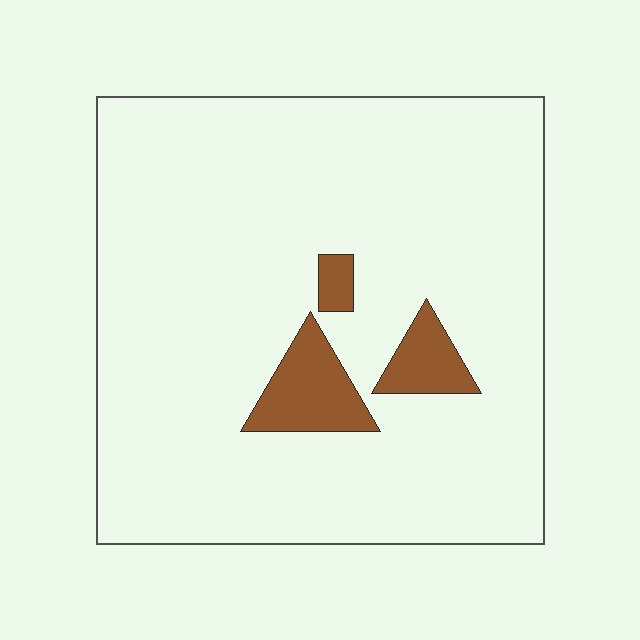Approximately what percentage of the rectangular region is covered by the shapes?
Approximately 10%.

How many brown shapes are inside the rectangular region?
3.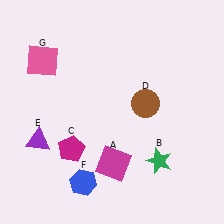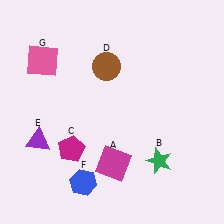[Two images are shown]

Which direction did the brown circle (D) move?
The brown circle (D) moved left.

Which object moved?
The brown circle (D) moved left.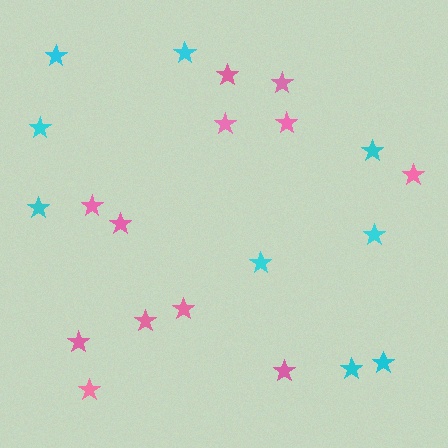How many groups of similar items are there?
There are 2 groups: one group of cyan stars (9) and one group of pink stars (12).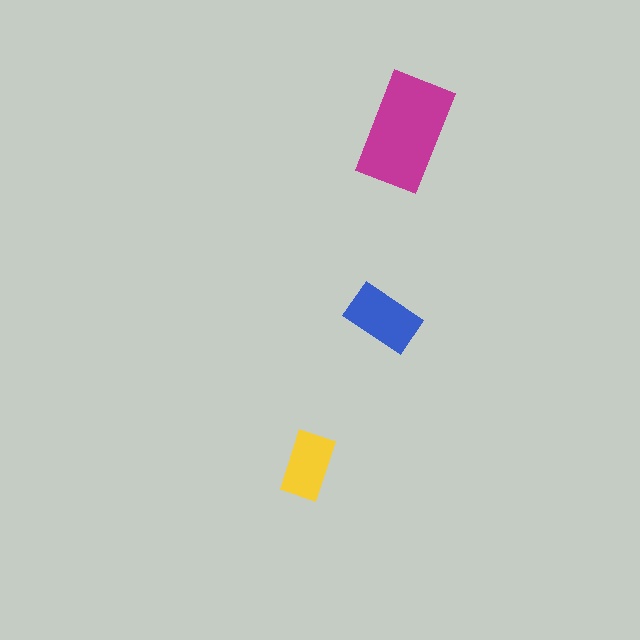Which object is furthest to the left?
The yellow rectangle is leftmost.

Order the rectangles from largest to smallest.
the magenta one, the blue one, the yellow one.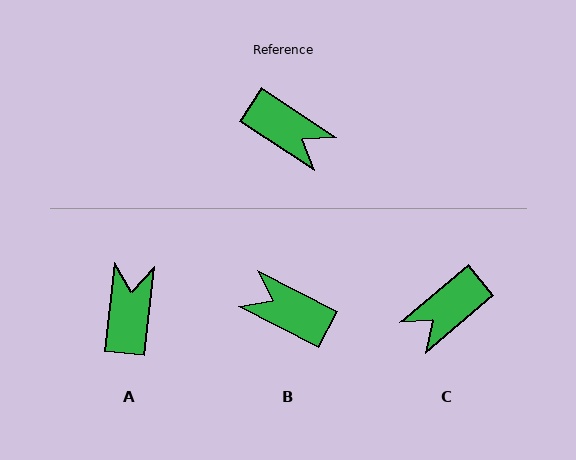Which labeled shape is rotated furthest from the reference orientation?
B, about 174 degrees away.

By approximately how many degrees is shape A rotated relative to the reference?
Approximately 117 degrees counter-clockwise.